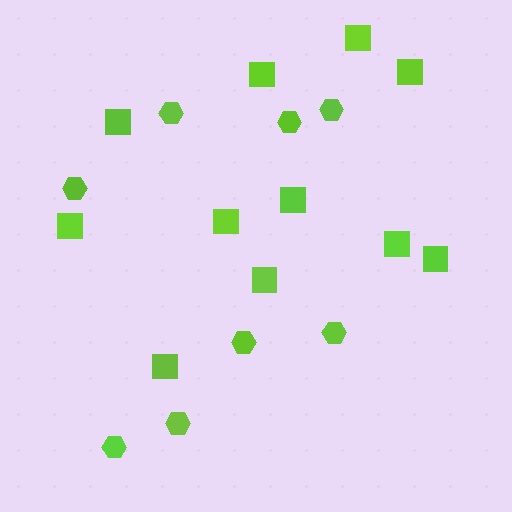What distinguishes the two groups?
There are 2 groups: one group of hexagons (8) and one group of squares (11).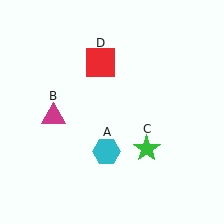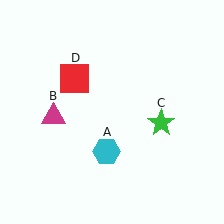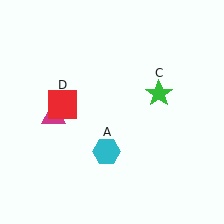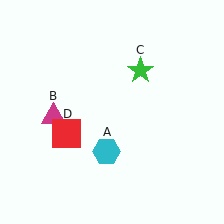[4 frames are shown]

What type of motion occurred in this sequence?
The green star (object C), red square (object D) rotated counterclockwise around the center of the scene.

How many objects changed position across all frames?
2 objects changed position: green star (object C), red square (object D).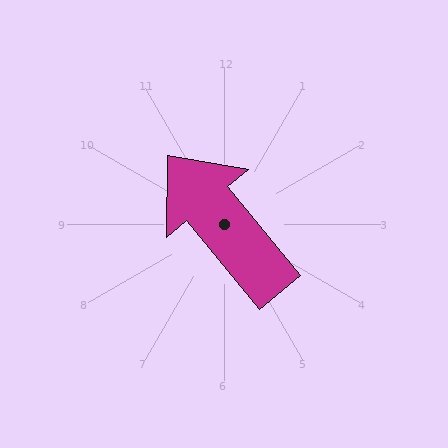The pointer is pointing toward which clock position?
Roughly 11 o'clock.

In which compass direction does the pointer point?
Northwest.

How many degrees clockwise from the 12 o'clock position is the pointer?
Approximately 321 degrees.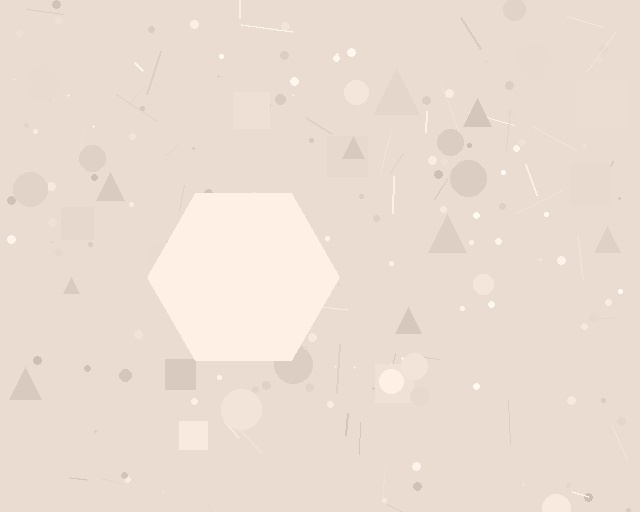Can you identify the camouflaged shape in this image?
The camouflaged shape is a hexagon.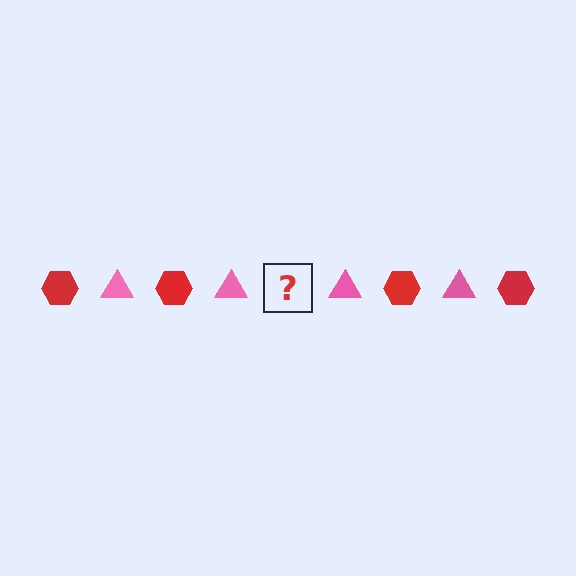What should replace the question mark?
The question mark should be replaced with a red hexagon.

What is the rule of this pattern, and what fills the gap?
The rule is that the pattern alternates between red hexagon and pink triangle. The gap should be filled with a red hexagon.